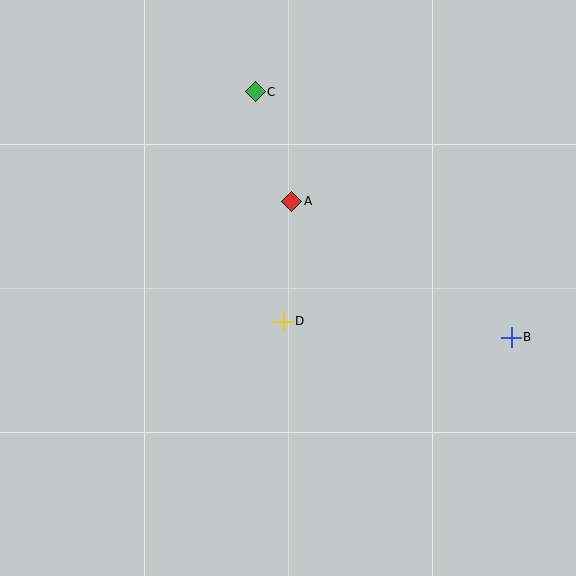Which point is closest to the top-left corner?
Point C is closest to the top-left corner.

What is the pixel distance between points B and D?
The distance between B and D is 228 pixels.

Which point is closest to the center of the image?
Point D at (283, 321) is closest to the center.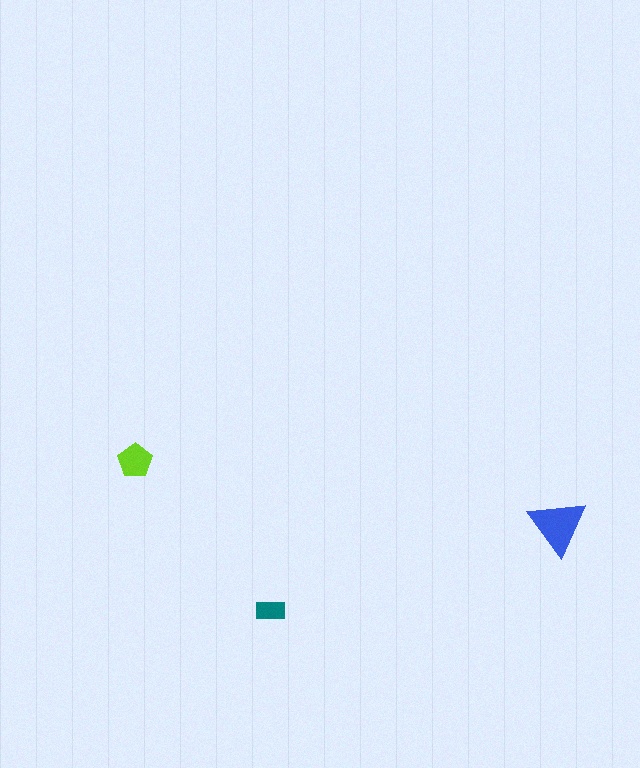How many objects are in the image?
There are 3 objects in the image.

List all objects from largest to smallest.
The blue triangle, the lime pentagon, the teal rectangle.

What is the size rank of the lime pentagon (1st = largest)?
2nd.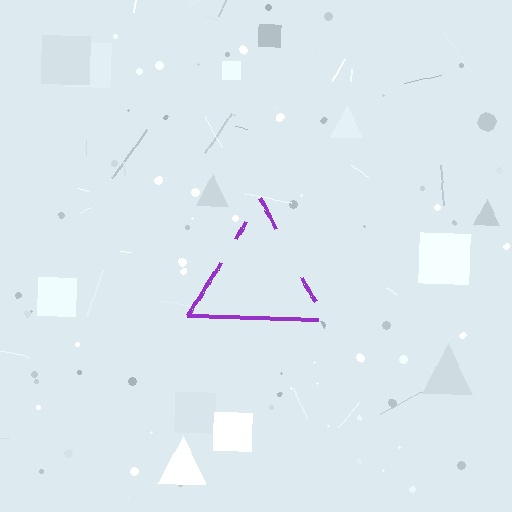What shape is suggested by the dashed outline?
The dashed outline suggests a triangle.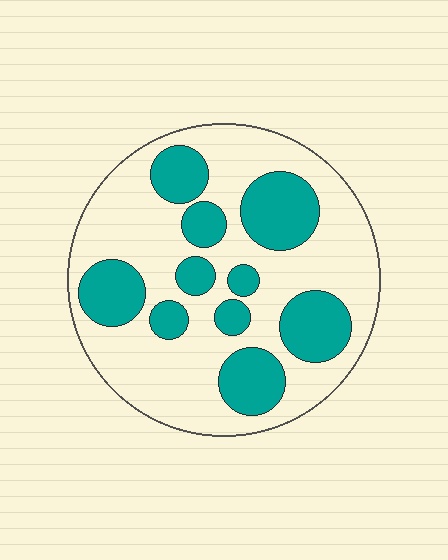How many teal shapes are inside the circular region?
10.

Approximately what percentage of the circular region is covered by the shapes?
Approximately 35%.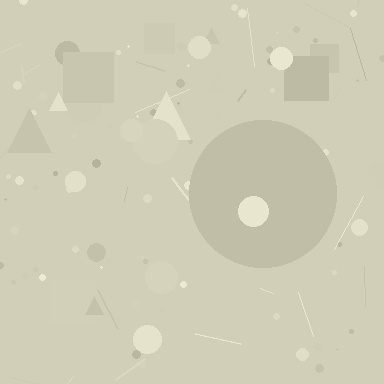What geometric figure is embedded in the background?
A circle is embedded in the background.